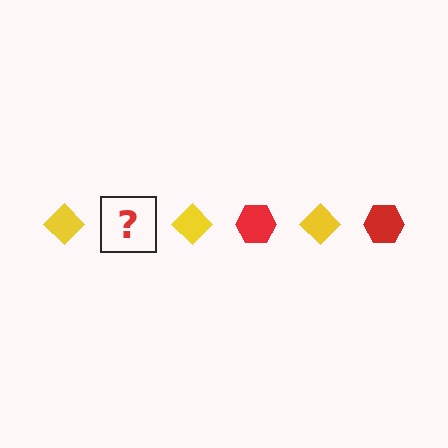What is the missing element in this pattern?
The missing element is a red hexagon.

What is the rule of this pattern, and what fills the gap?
The rule is that the pattern alternates between yellow diamond and red hexagon. The gap should be filled with a red hexagon.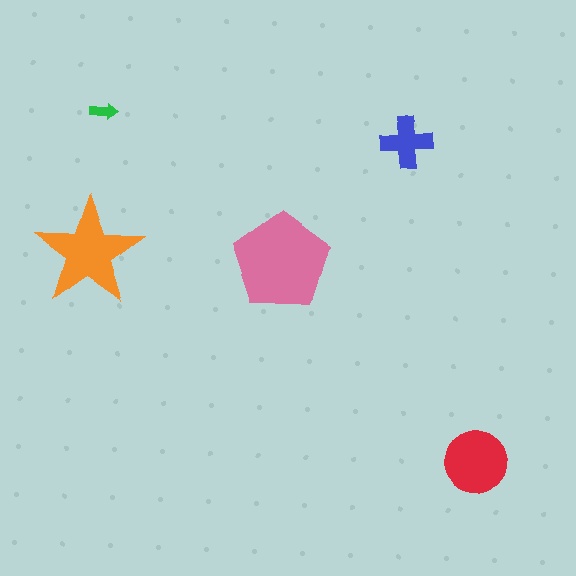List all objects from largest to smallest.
The pink pentagon, the orange star, the red circle, the blue cross, the green arrow.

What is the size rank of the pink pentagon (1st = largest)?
1st.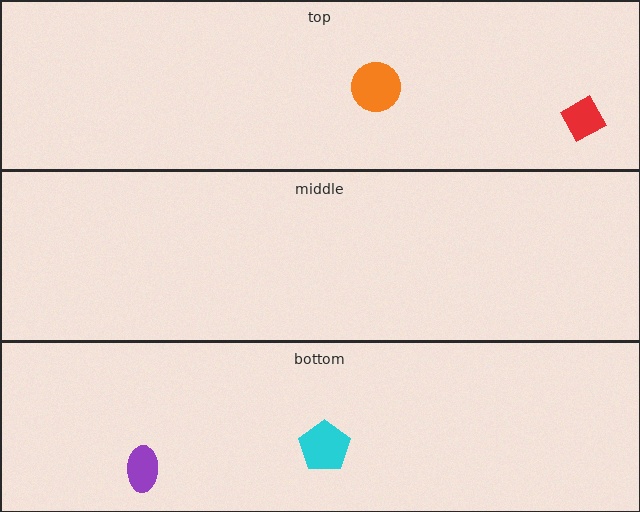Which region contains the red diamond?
The top region.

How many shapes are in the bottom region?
2.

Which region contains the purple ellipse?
The bottom region.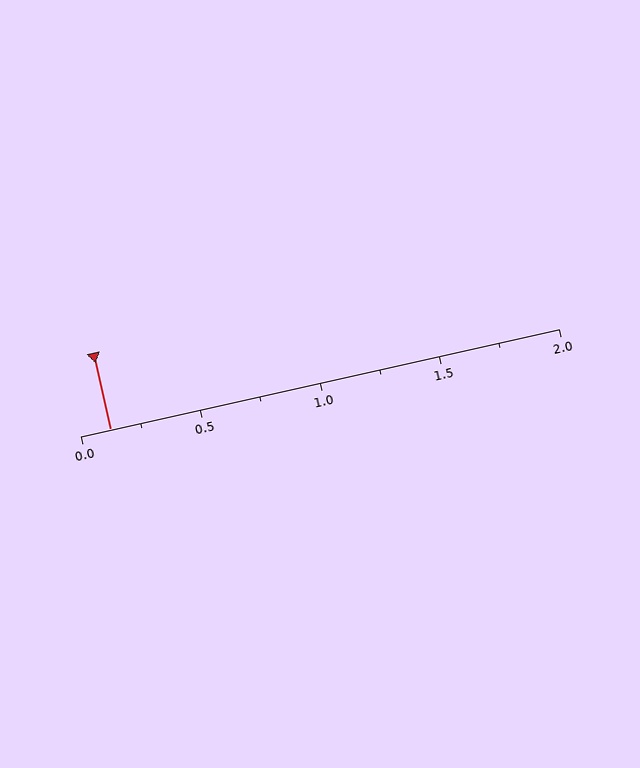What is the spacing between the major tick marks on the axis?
The major ticks are spaced 0.5 apart.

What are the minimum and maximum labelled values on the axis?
The axis runs from 0.0 to 2.0.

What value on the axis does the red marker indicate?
The marker indicates approximately 0.12.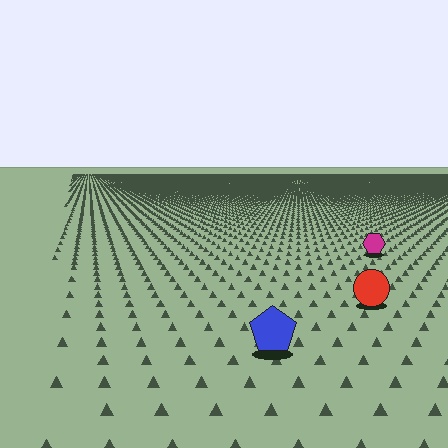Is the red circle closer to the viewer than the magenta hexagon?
Yes. The red circle is closer — you can tell from the texture gradient: the ground texture is coarser near it.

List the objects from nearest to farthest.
From nearest to farthest: the blue pentagon, the red circle, the magenta hexagon.